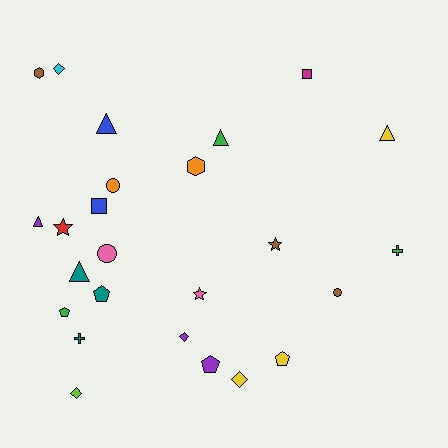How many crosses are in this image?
There are 2 crosses.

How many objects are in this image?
There are 25 objects.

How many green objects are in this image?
There are 3 green objects.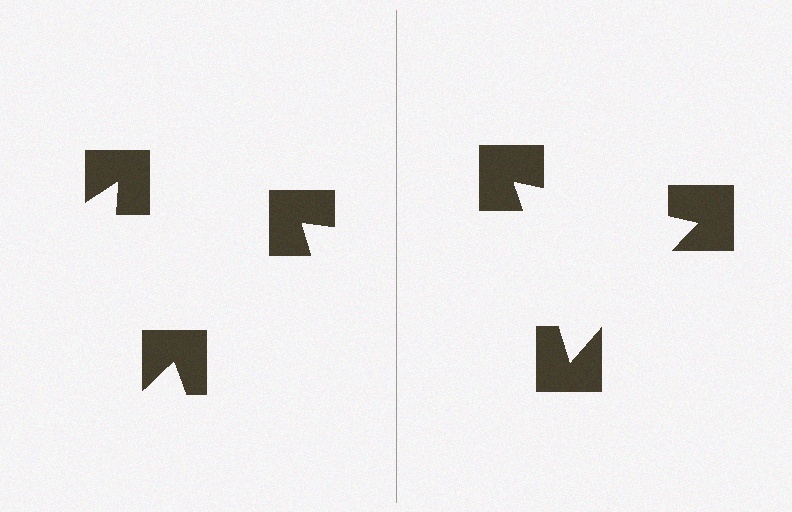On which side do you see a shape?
An illusory triangle appears on the right side. On the left side the wedge cuts are rotated, so no coherent shape forms.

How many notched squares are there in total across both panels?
6 — 3 on each side.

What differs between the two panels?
The notched squares are positioned identically on both sides; only the wedge orientations differ. On the right they align to a triangle; on the left they are misaligned.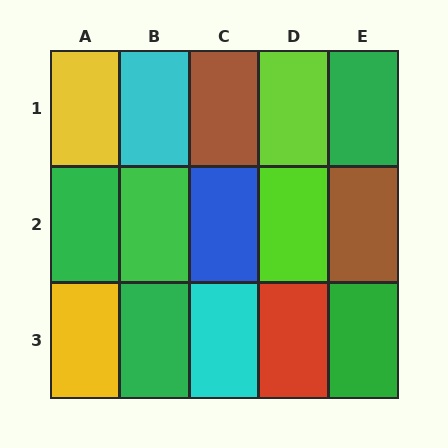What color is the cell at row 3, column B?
Green.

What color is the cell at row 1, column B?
Cyan.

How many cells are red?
1 cell is red.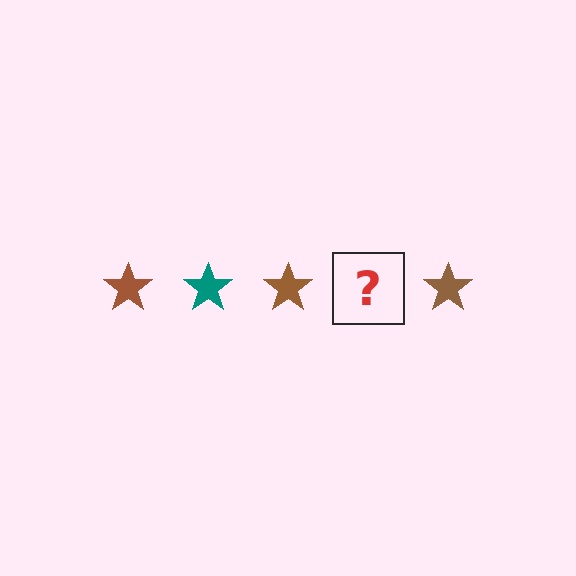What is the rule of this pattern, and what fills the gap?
The rule is that the pattern cycles through brown, teal stars. The gap should be filled with a teal star.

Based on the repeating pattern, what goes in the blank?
The blank should be a teal star.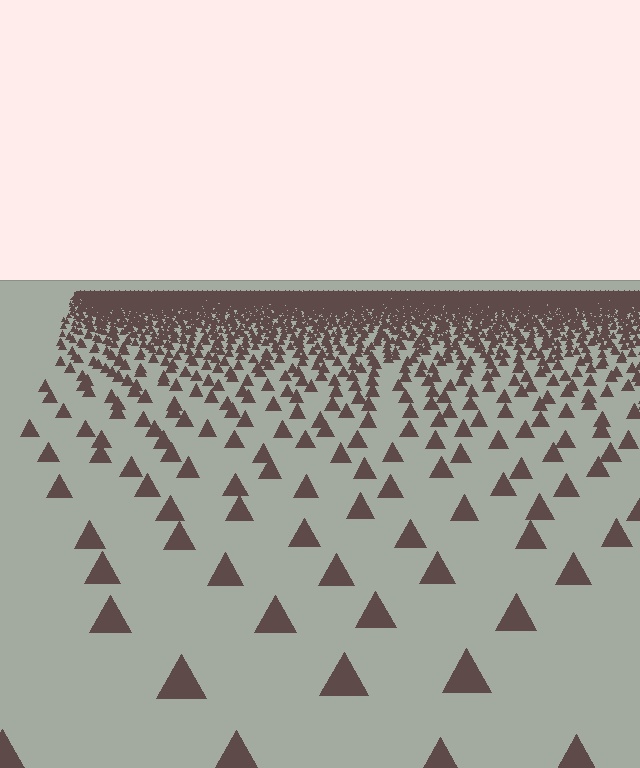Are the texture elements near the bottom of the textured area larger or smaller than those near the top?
Larger. Near the bottom, elements are closer to the viewer and appear at a bigger on-screen size.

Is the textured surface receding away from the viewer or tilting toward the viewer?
The surface is receding away from the viewer. Texture elements get smaller and denser toward the top.